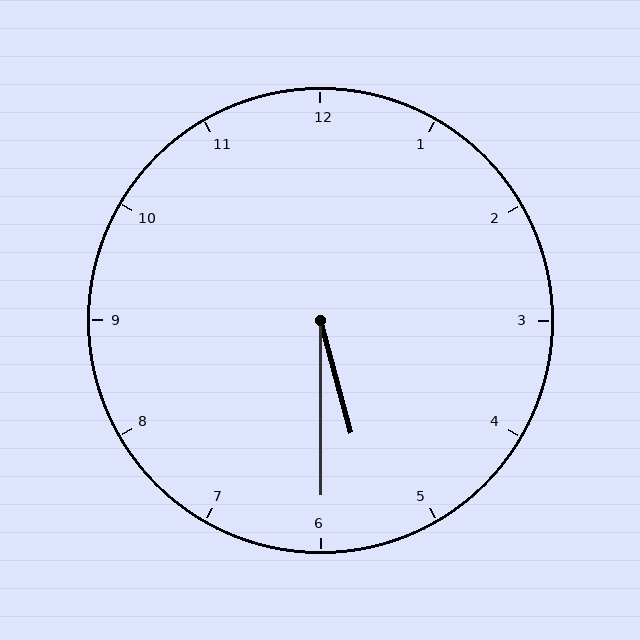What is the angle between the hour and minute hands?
Approximately 15 degrees.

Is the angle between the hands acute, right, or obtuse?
It is acute.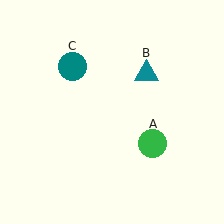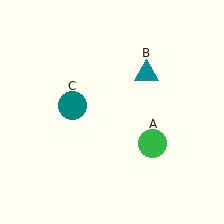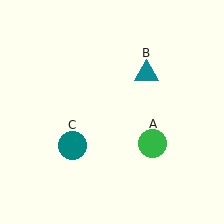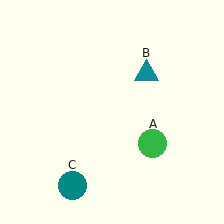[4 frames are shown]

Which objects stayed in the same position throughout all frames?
Green circle (object A) and teal triangle (object B) remained stationary.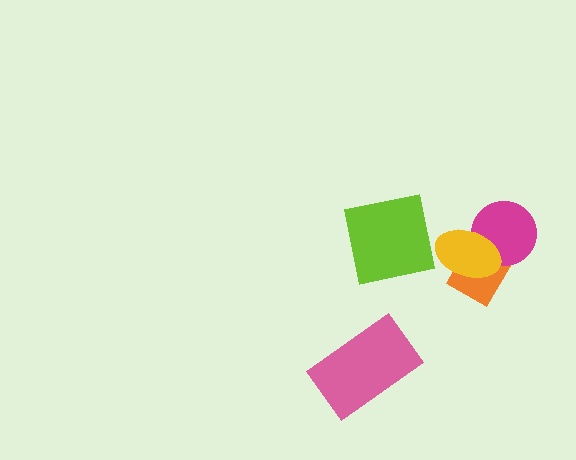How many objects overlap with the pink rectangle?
0 objects overlap with the pink rectangle.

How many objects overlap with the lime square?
0 objects overlap with the lime square.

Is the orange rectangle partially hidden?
Yes, it is partially covered by another shape.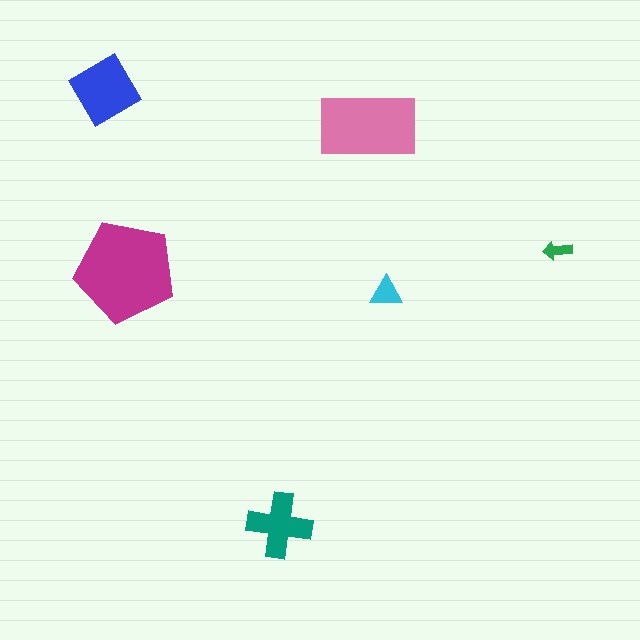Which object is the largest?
The magenta pentagon.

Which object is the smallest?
The green arrow.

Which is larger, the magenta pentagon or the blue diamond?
The magenta pentagon.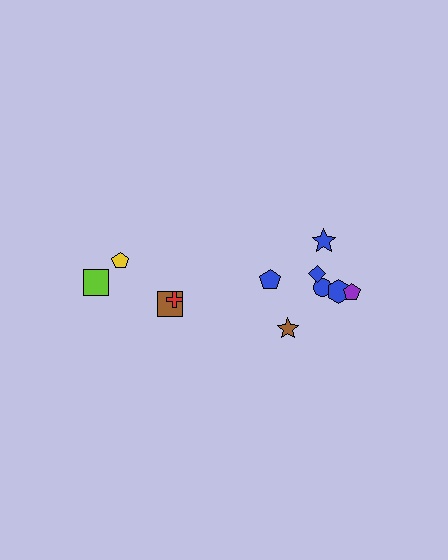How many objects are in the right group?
There are 7 objects.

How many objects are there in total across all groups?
There are 11 objects.